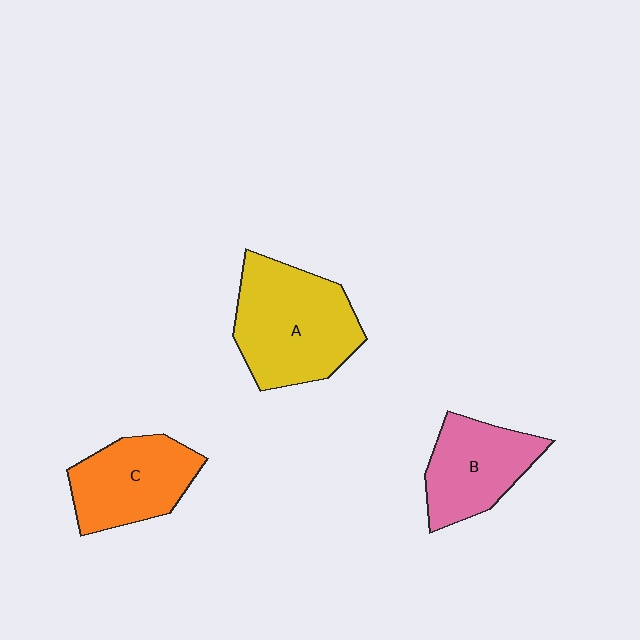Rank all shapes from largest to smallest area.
From largest to smallest: A (yellow), C (orange), B (pink).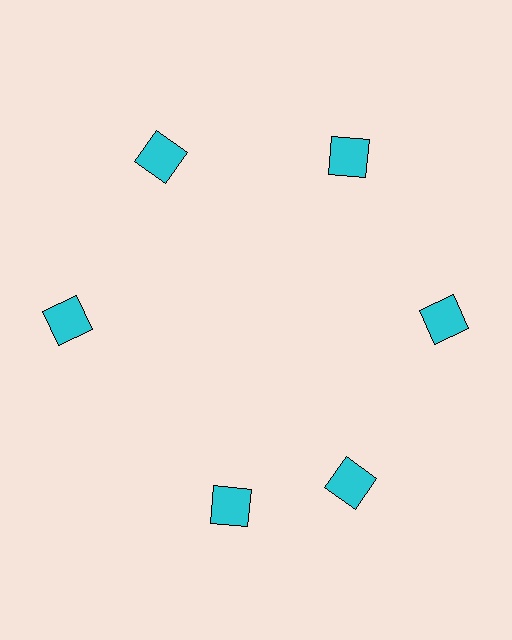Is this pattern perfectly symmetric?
No. The 6 cyan squares are arranged in a ring, but one element near the 7 o'clock position is rotated out of alignment along the ring, breaking the 6-fold rotational symmetry.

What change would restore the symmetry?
The symmetry would be restored by rotating it back into even spacing with its neighbors so that all 6 squares sit at equal angles and equal distance from the center.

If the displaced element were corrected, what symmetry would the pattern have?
It would have 6-fold rotational symmetry — the pattern would map onto itself every 60 degrees.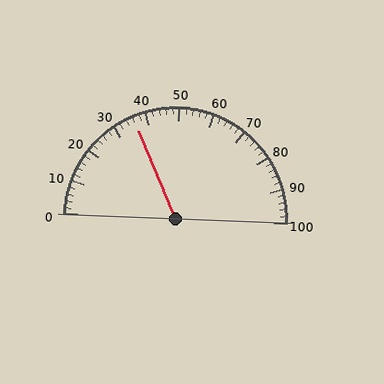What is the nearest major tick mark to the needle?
The nearest major tick mark is 40.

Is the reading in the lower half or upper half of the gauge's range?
The reading is in the lower half of the range (0 to 100).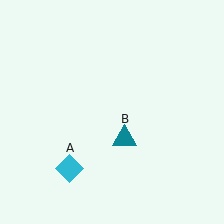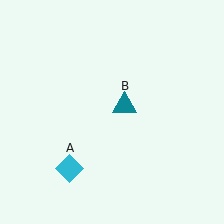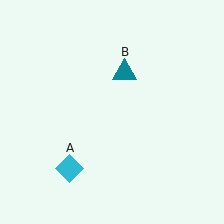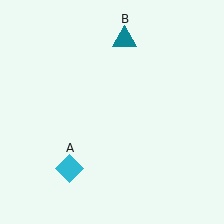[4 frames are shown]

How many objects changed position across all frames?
1 object changed position: teal triangle (object B).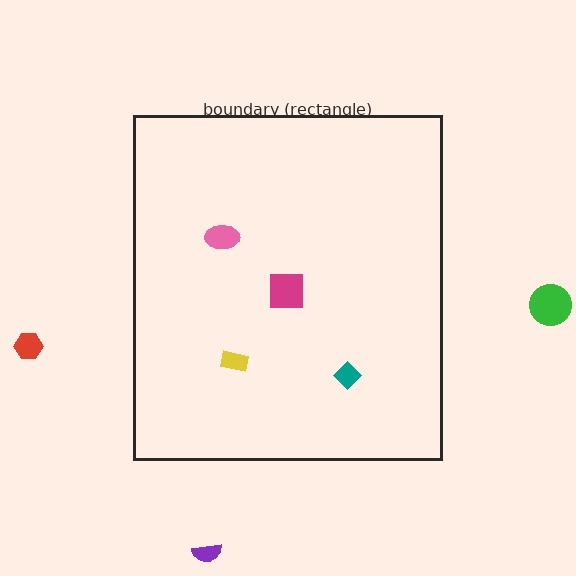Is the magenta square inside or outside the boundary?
Inside.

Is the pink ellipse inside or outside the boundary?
Inside.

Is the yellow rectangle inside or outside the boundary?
Inside.